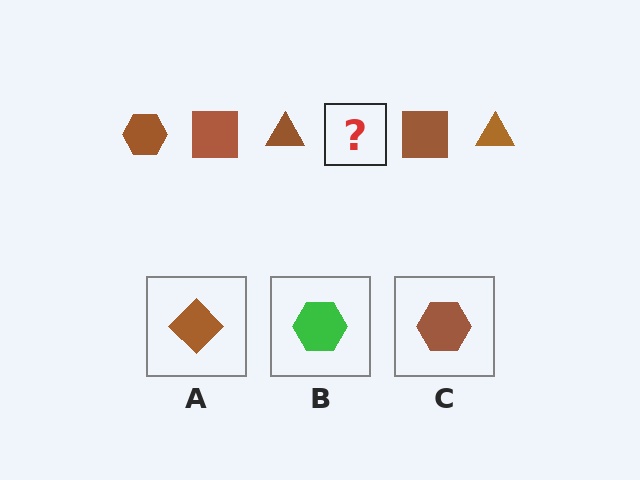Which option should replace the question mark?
Option C.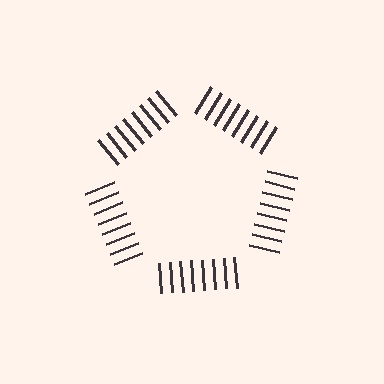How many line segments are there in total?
40 — 8 along each of the 5 edges.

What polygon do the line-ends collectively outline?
An illusory pentagon — the line segments terminate on its edges but no continuous stroke is drawn.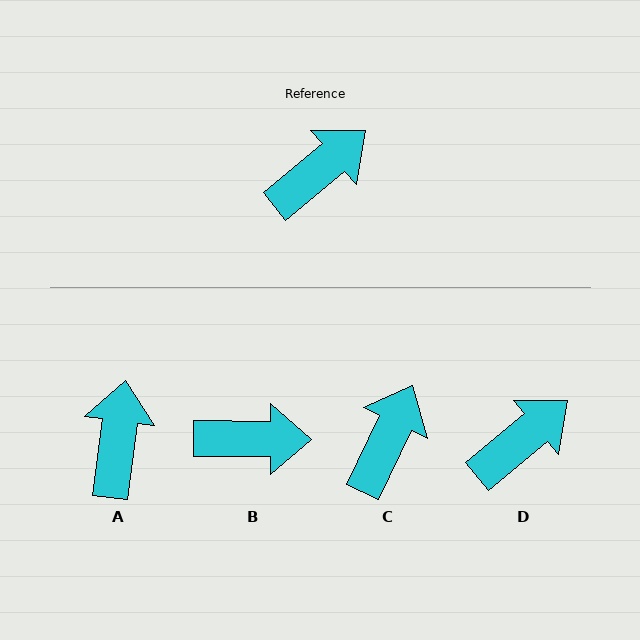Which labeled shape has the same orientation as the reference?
D.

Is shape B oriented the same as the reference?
No, it is off by about 40 degrees.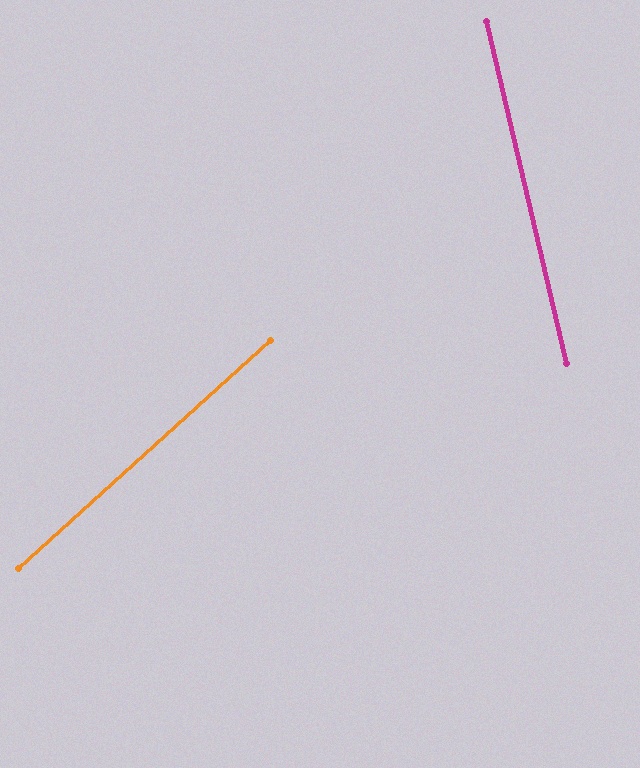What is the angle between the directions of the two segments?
Approximately 61 degrees.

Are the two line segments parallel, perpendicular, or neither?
Neither parallel nor perpendicular — they differ by about 61°.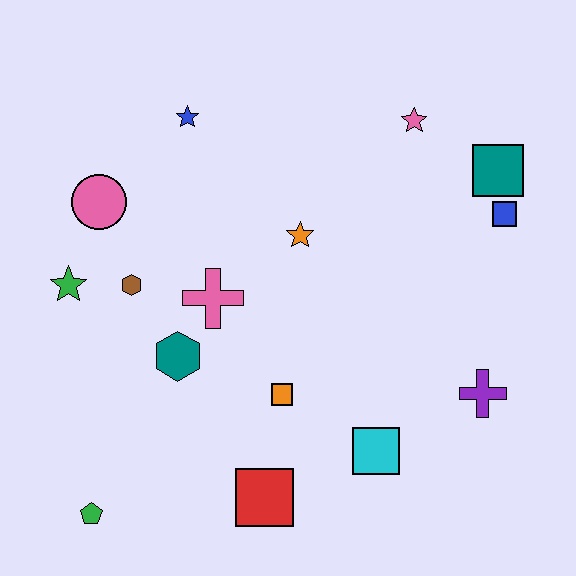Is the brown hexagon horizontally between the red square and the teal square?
No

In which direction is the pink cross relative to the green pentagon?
The pink cross is above the green pentagon.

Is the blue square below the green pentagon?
No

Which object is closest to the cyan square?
The orange square is closest to the cyan square.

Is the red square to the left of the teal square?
Yes